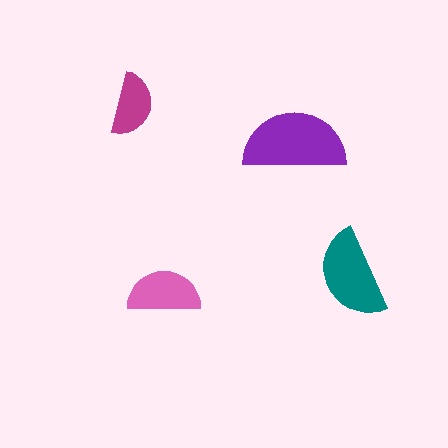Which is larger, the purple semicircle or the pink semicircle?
The purple one.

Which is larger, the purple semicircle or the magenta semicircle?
The purple one.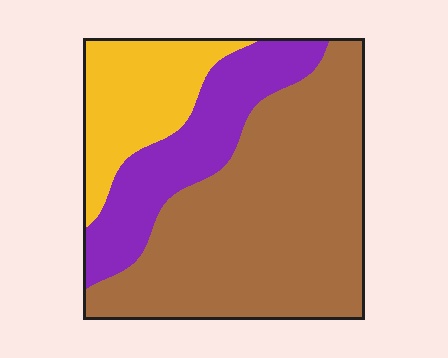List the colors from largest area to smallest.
From largest to smallest: brown, purple, yellow.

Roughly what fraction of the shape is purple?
Purple takes up about one quarter (1/4) of the shape.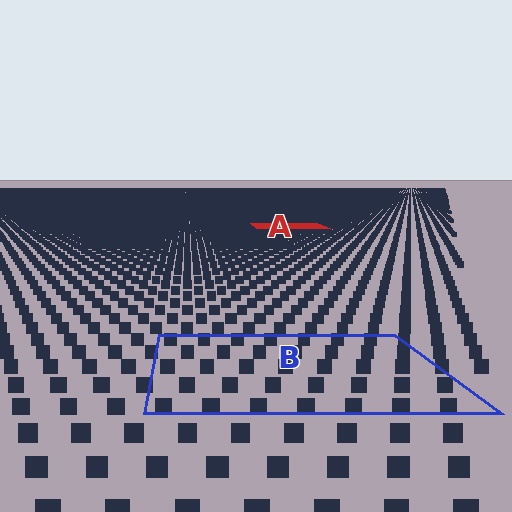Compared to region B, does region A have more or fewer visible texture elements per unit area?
Region A has more texture elements per unit area — they are packed more densely because it is farther away.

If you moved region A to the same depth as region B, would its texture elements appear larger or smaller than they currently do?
They would appear larger. At a closer depth, the same texture elements are projected at a bigger on-screen size.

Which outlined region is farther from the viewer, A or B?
Region A is farther from the viewer — the texture elements inside it appear smaller and more densely packed.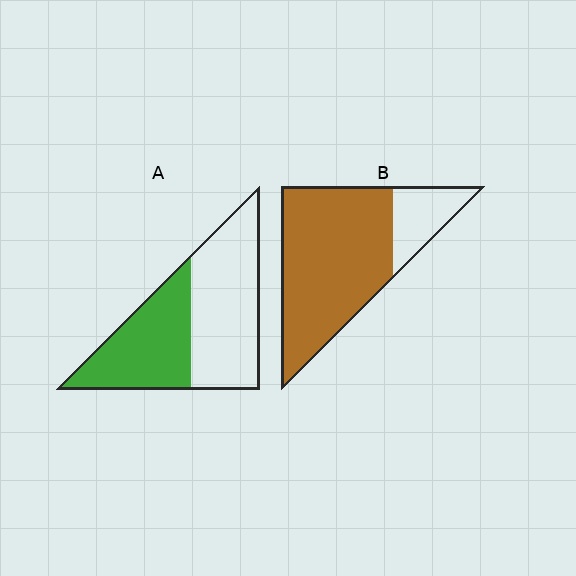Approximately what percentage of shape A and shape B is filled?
A is approximately 45% and B is approximately 80%.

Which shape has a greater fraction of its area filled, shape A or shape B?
Shape B.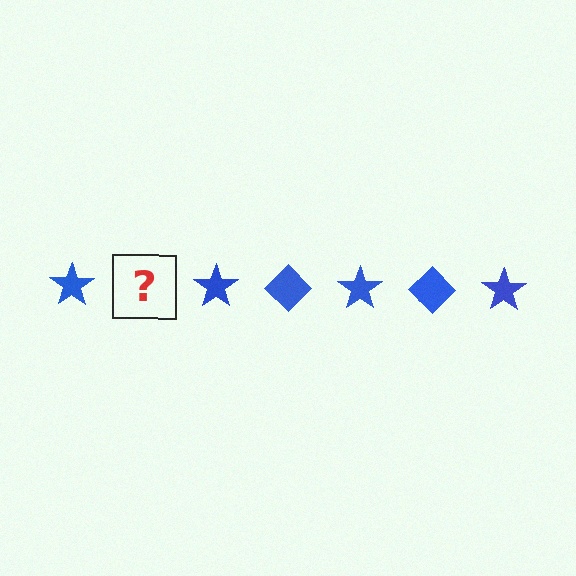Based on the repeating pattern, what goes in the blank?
The blank should be a blue diamond.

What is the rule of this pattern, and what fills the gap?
The rule is that the pattern cycles through star, diamond shapes in blue. The gap should be filled with a blue diamond.